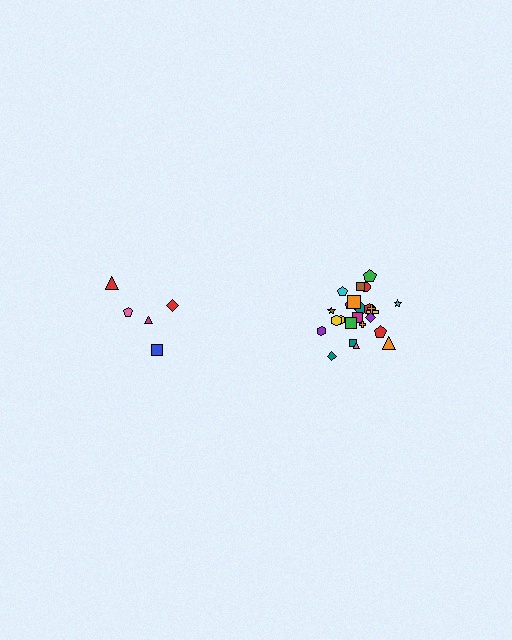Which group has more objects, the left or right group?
The right group.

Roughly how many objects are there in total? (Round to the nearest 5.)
Roughly 30 objects in total.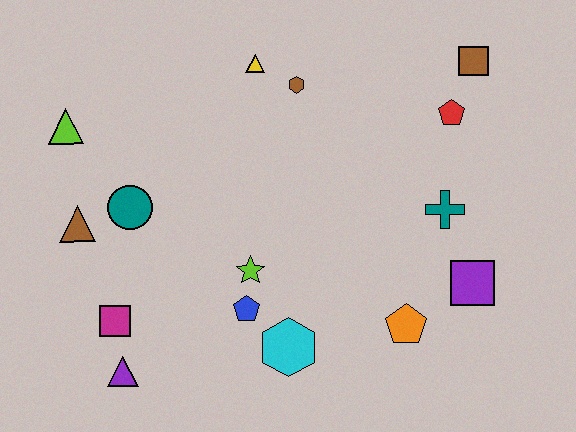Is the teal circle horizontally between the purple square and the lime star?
No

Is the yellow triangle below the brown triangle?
No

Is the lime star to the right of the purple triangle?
Yes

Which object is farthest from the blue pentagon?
The brown square is farthest from the blue pentagon.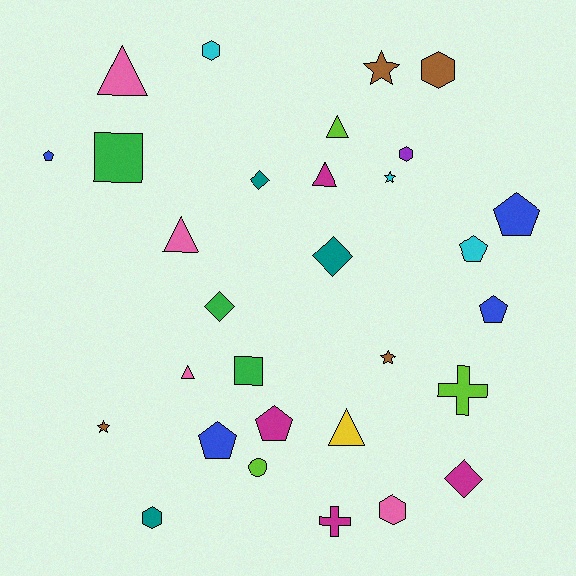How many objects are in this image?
There are 30 objects.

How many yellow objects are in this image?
There is 1 yellow object.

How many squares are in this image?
There are 2 squares.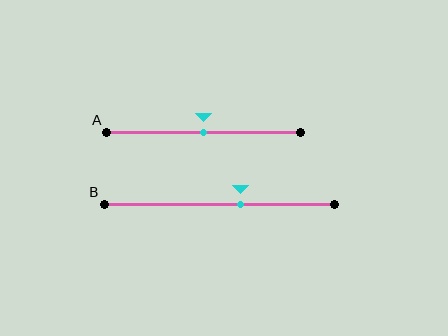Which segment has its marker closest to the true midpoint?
Segment A has its marker closest to the true midpoint.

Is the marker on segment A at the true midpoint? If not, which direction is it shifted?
Yes, the marker on segment A is at the true midpoint.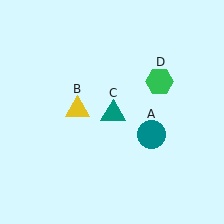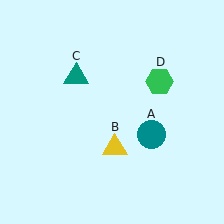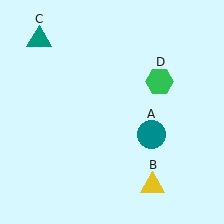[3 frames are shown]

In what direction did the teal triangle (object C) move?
The teal triangle (object C) moved up and to the left.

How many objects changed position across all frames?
2 objects changed position: yellow triangle (object B), teal triangle (object C).